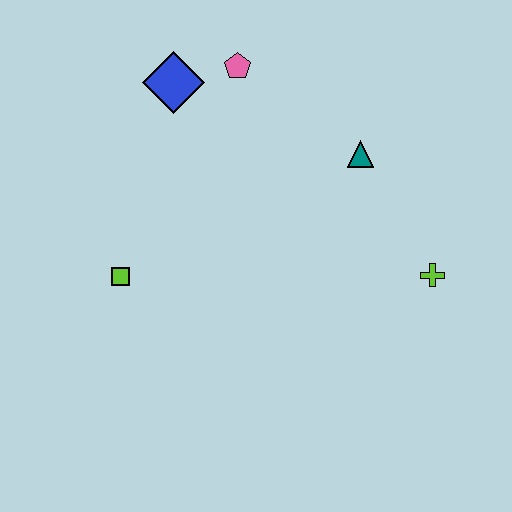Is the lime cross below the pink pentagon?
Yes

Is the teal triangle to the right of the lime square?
Yes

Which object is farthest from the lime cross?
The blue diamond is farthest from the lime cross.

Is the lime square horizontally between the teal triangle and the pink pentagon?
No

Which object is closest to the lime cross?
The teal triangle is closest to the lime cross.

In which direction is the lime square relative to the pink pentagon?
The lime square is below the pink pentagon.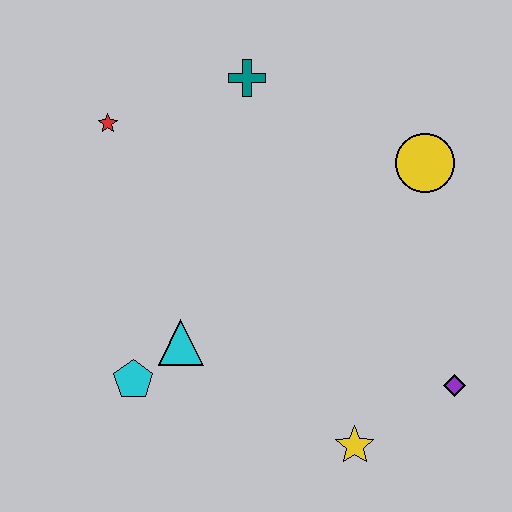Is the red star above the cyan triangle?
Yes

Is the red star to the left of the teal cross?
Yes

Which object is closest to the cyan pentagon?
The cyan triangle is closest to the cyan pentagon.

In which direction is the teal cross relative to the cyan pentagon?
The teal cross is above the cyan pentagon.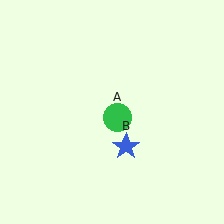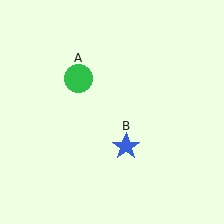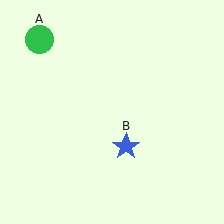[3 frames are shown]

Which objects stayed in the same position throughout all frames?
Blue star (object B) remained stationary.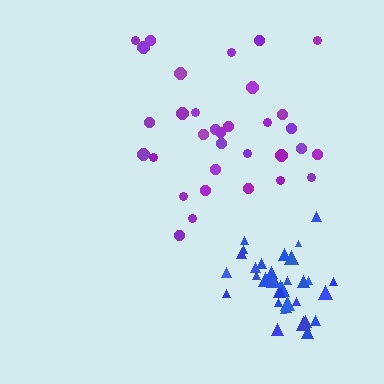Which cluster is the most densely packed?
Blue.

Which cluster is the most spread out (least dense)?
Purple.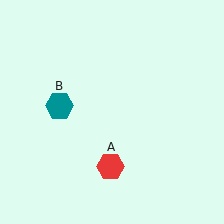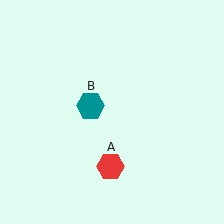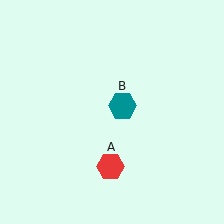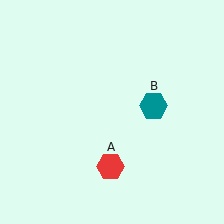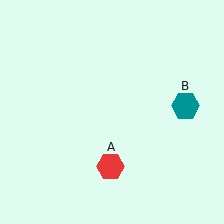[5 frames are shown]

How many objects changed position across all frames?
1 object changed position: teal hexagon (object B).